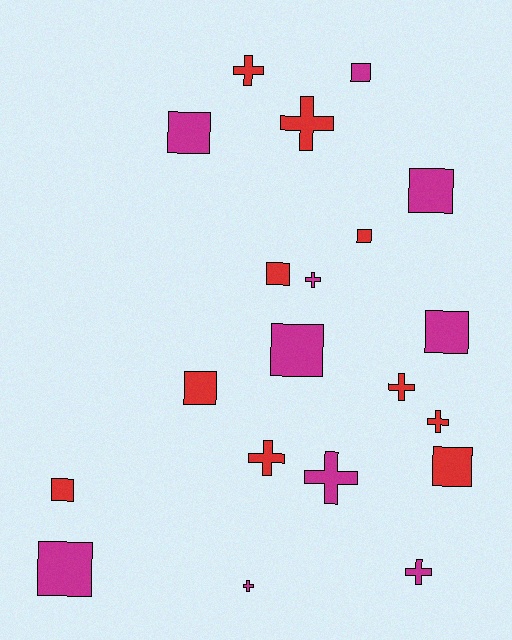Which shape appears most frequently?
Square, with 11 objects.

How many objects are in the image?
There are 20 objects.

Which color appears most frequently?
Magenta, with 10 objects.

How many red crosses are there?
There are 5 red crosses.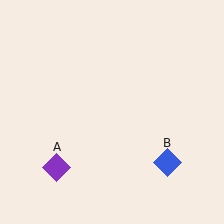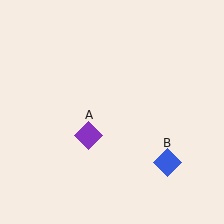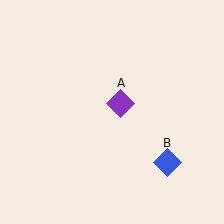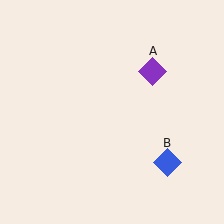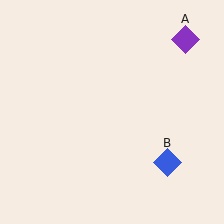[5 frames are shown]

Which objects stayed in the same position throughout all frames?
Blue diamond (object B) remained stationary.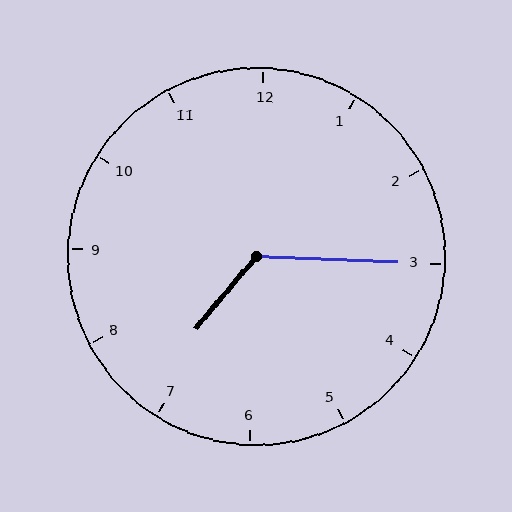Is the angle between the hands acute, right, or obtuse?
It is obtuse.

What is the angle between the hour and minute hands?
Approximately 128 degrees.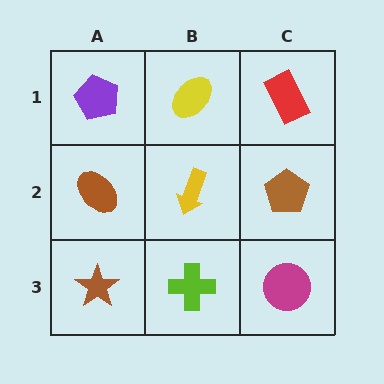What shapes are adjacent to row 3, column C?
A brown pentagon (row 2, column C), a lime cross (row 3, column B).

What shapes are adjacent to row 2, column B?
A yellow ellipse (row 1, column B), a lime cross (row 3, column B), a brown ellipse (row 2, column A), a brown pentagon (row 2, column C).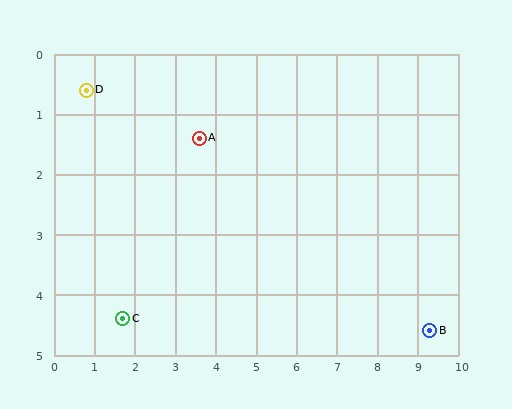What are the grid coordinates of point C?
Point C is at approximately (1.7, 4.4).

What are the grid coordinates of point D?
Point D is at approximately (0.8, 0.6).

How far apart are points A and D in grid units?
Points A and D are about 2.9 grid units apart.